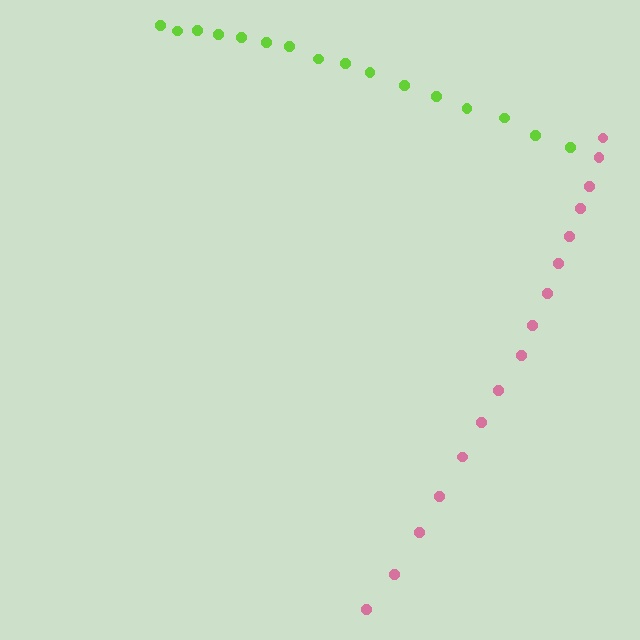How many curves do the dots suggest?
There are 2 distinct paths.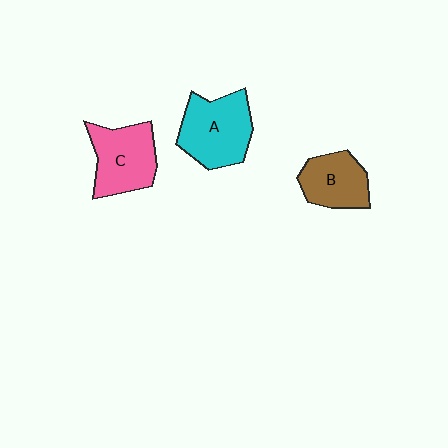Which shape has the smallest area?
Shape B (brown).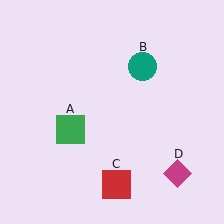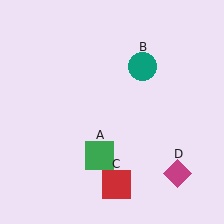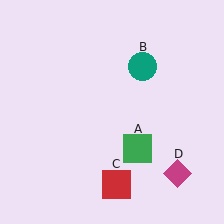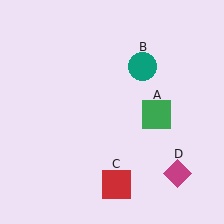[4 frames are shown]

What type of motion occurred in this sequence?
The green square (object A) rotated counterclockwise around the center of the scene.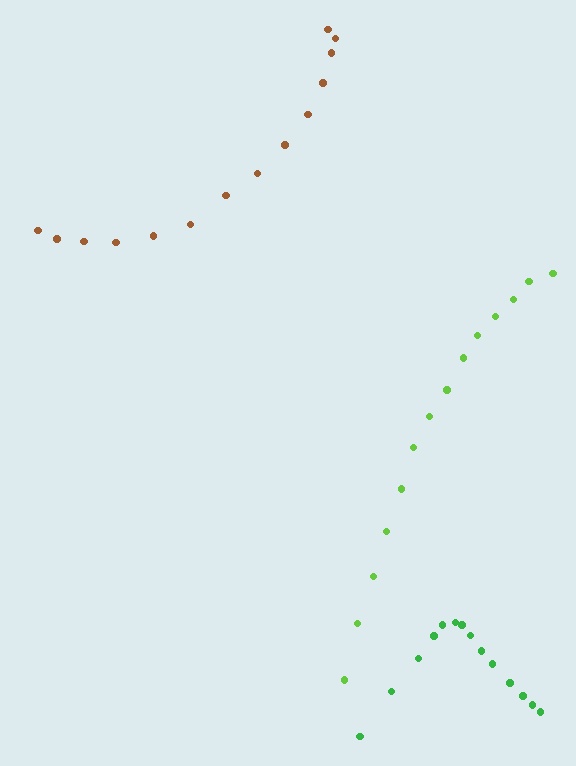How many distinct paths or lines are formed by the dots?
There are 3 distinct paths.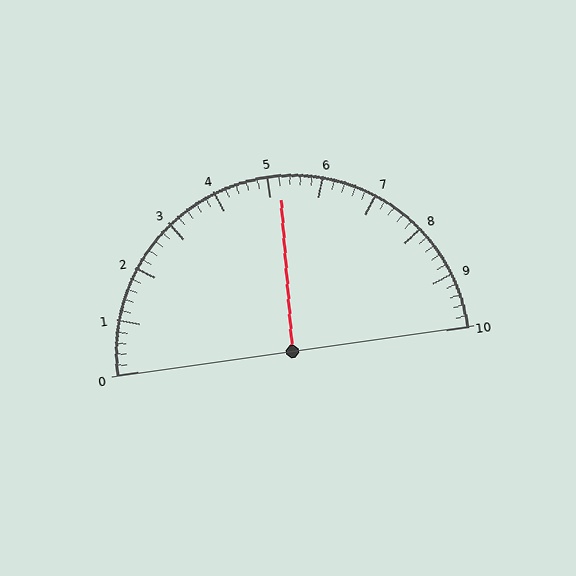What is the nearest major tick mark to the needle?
The nearest major tick mark is 5.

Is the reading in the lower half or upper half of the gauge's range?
The reading is in the upper half of the range (0 to 10).